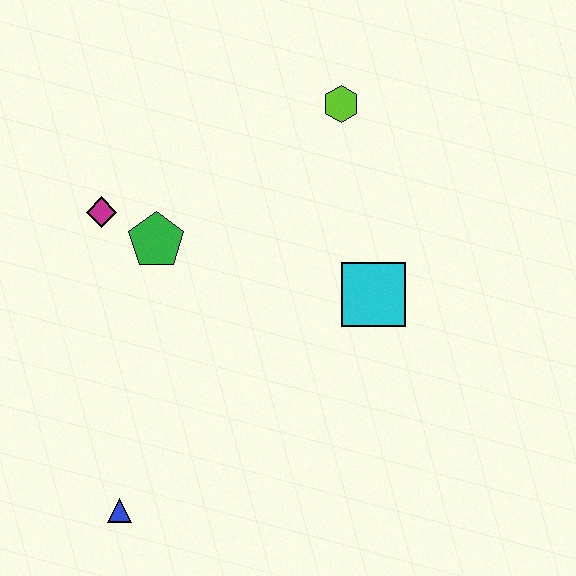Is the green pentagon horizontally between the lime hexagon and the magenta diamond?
Yes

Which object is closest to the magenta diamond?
The green pentagon is closest to the magenta diamond.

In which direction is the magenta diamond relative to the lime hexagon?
The magenta diamond is to the left of the lime hexagon.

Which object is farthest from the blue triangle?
The lime hexagon is farthest from the blue triangle.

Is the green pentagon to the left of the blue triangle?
No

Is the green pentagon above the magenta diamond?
No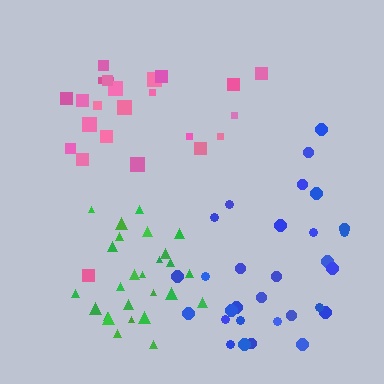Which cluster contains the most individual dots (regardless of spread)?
Blue (30).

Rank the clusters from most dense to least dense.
green, pink, blue.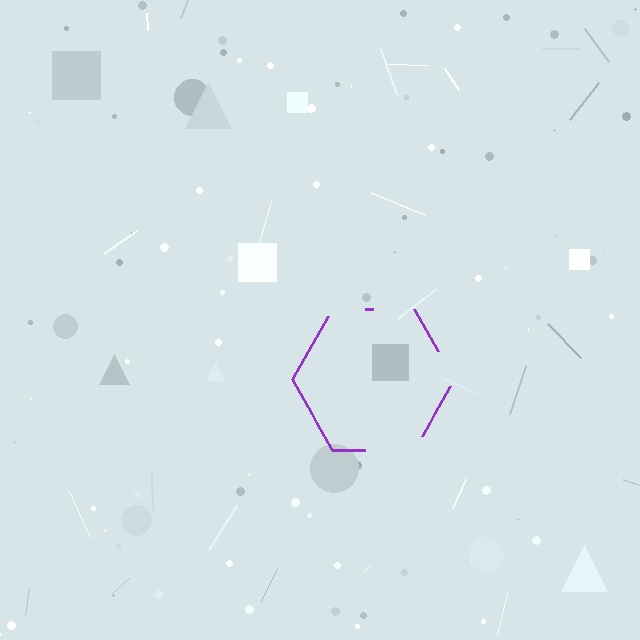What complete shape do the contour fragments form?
The contour fragments form a hexagon.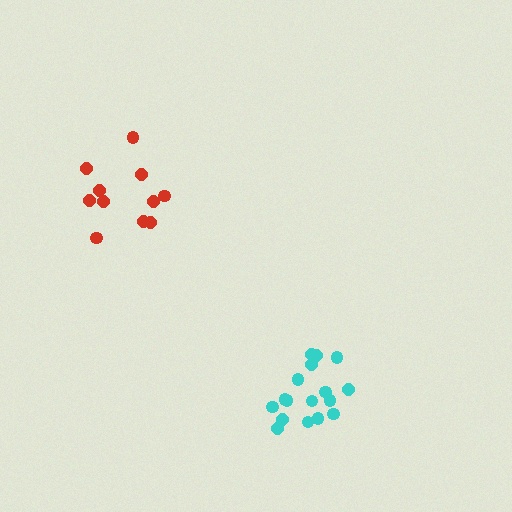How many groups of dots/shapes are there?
There are 2 groups.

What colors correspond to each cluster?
The clusters are colored: red, cyan.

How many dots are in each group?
Group 1: 11 dots, Group 2: 17 dots (28 total).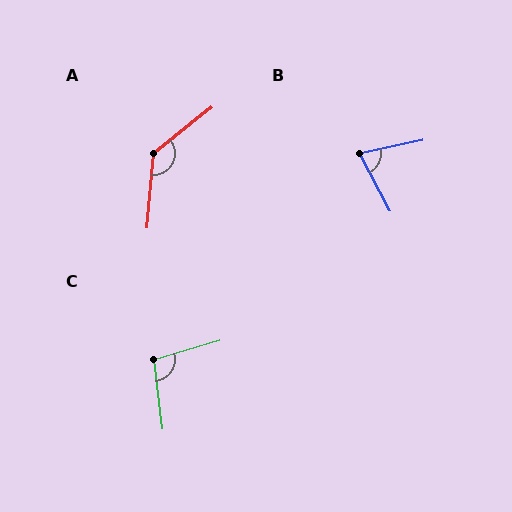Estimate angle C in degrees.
Approximately 99 degrees.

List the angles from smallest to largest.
B (75°), C (99°), A (134°).